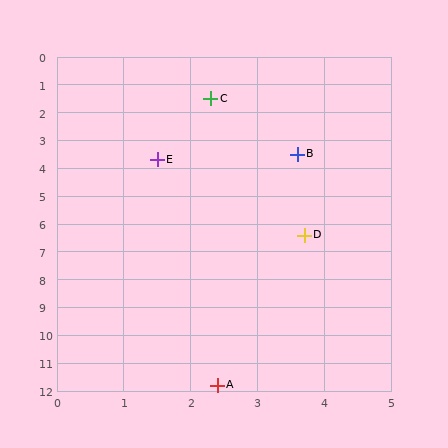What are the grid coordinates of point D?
Point D is at approximately (3.7, 6.4).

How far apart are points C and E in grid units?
Points C and E are about 2.3 grid units apart.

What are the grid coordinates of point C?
Point C is at approximately (2.3, 1.5).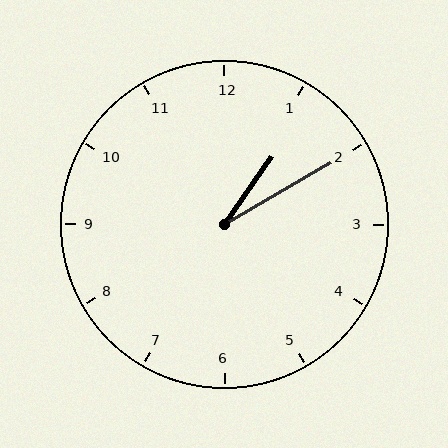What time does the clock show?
1:10.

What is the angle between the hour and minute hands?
Approximately 25 degrees.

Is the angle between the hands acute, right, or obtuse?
It is acute.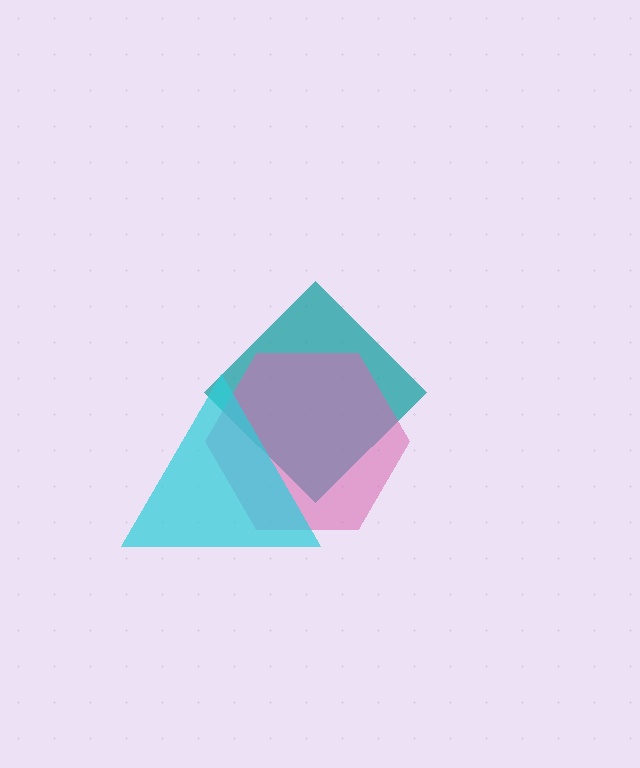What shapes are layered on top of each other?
The layered shapes are: a teal diamond, a pink hexagon, a cyan triangle.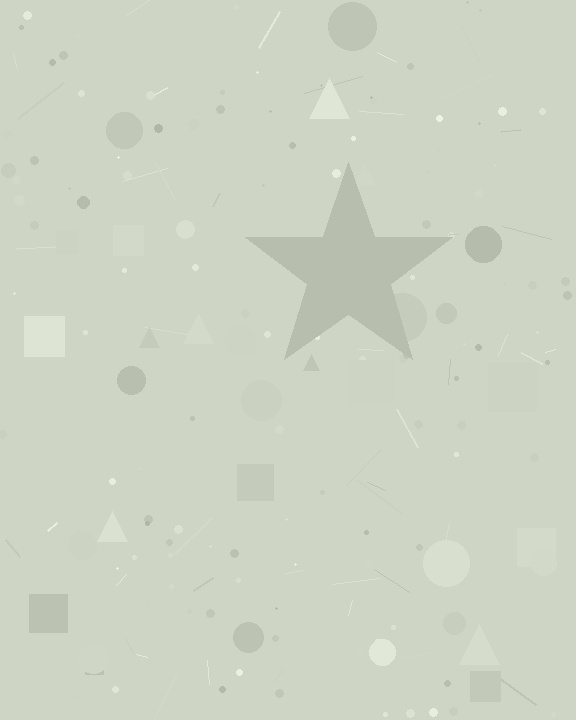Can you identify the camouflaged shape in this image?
The camouflaged shape is a star.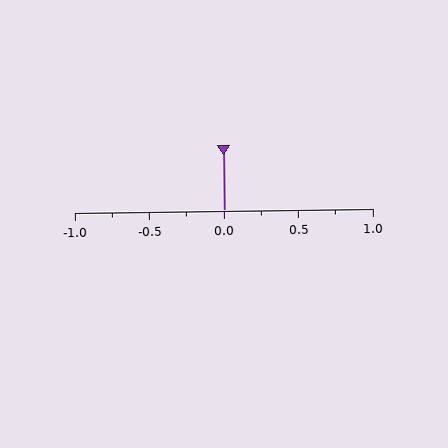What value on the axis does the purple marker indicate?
The marker indicates approximately 0.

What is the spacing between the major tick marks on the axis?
The major ticks are spaced 0.5 apart.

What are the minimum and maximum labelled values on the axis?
The axis runs from -1.0 to 1.0.